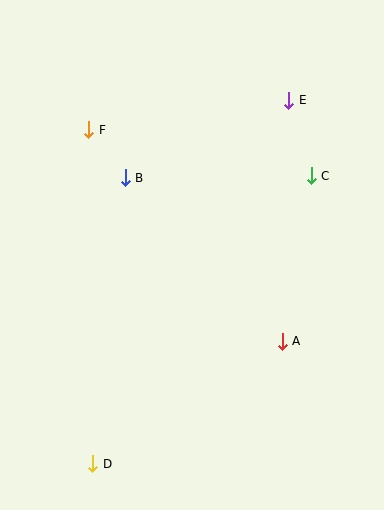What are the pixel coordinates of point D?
Point D is at (93, 464).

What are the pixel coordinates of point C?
Point C is at (311, 176).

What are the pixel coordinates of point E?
Point E is at (289, 100).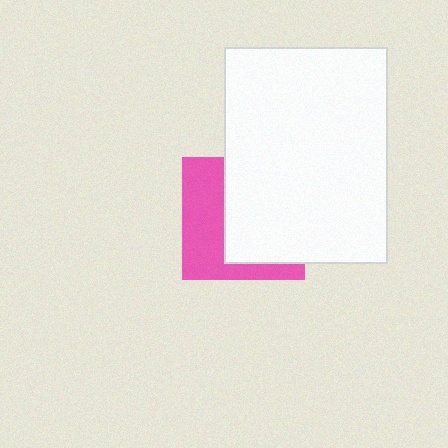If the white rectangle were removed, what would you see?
You would see the complete pink square.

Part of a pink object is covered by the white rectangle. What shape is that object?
It is a square.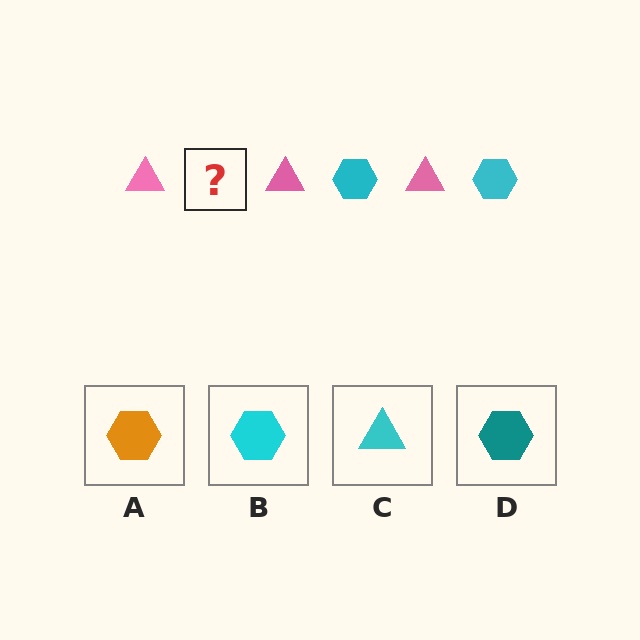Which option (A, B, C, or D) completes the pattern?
B.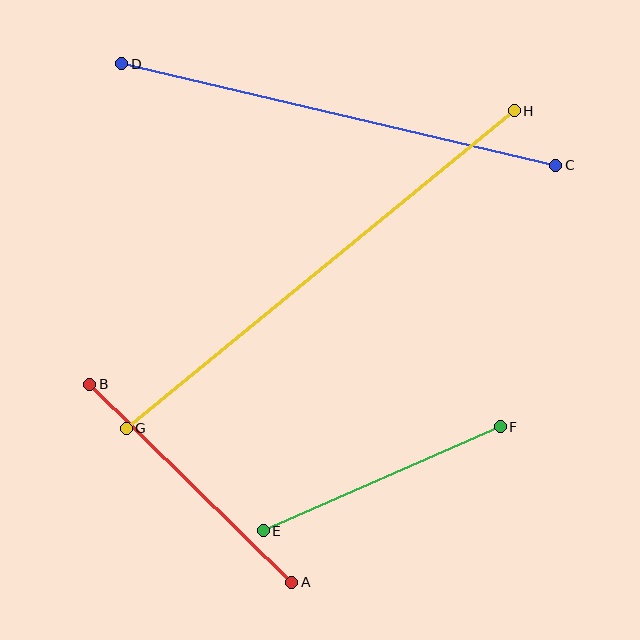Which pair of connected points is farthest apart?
Points G and H are farthest apart.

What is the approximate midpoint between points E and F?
The midpoint is at approximately (382, 479) pixels.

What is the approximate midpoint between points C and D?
The midpoint is at approximately (339, 114) pixels.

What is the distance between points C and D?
The distance is approximately 446 pixels.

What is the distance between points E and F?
The distance is approximately 259 pixels.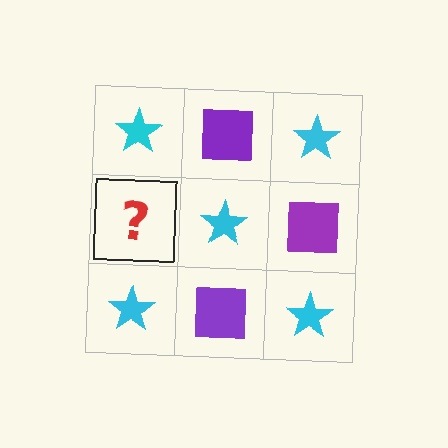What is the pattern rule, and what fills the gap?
The rule is that it alternates cyan star and purple square in a checkerboard pattern. The gap should be filled with a purple square.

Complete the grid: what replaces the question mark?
The question mark should be replaced with a purple square.